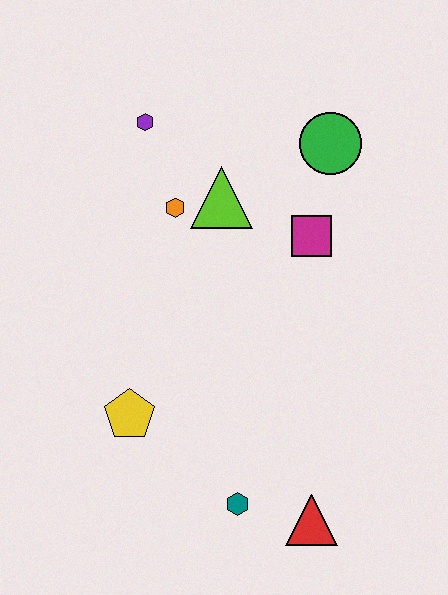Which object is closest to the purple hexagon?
The orange hexagon is closest to the purple hexagon.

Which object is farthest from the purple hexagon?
The red triangle is farthest from the purple hexagon.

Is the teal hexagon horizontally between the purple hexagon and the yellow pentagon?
No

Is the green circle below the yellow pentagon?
No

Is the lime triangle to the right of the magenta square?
No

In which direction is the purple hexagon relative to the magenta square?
The purple hexagon is to the left of the magenta square.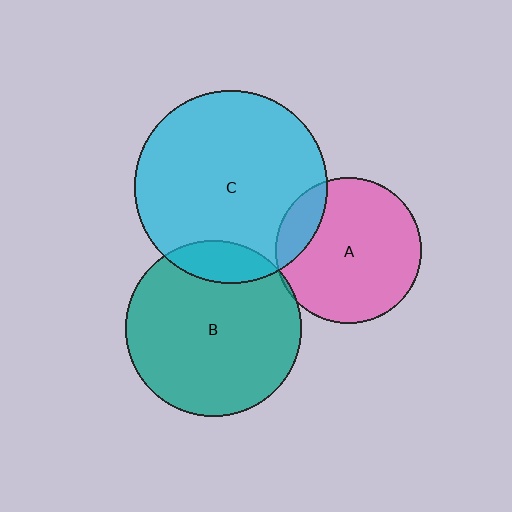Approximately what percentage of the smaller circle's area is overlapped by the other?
Approximately 15%.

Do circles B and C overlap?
Yes.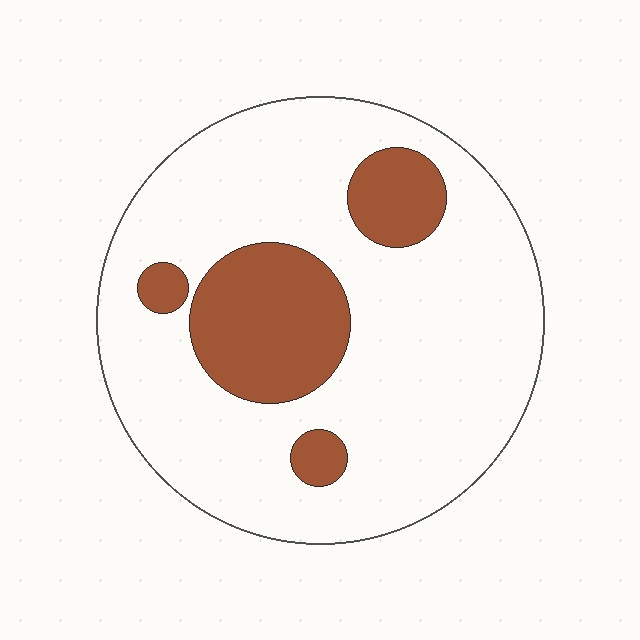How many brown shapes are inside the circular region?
4.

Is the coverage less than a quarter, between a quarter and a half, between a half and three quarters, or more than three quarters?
Less than a quarter.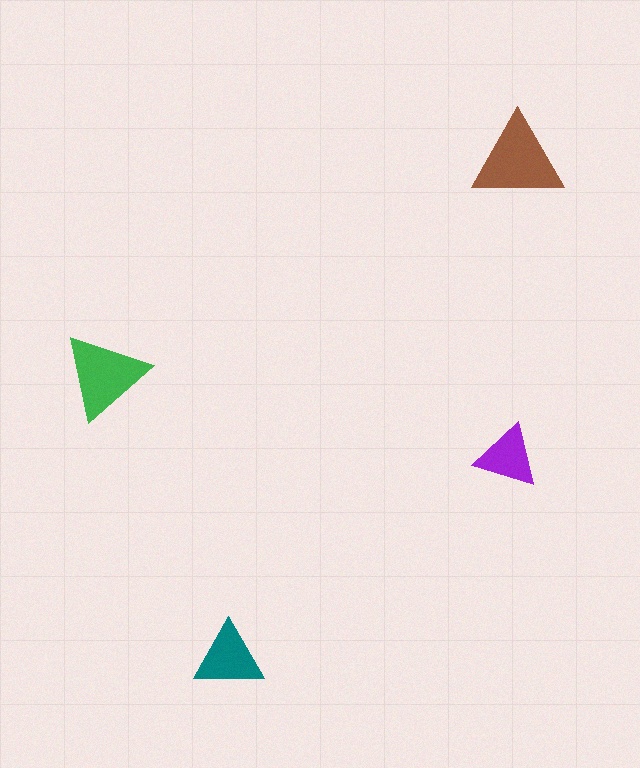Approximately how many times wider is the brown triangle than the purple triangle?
About 1.5 times wider.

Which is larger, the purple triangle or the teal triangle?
The teal one.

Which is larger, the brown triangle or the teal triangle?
The brown one.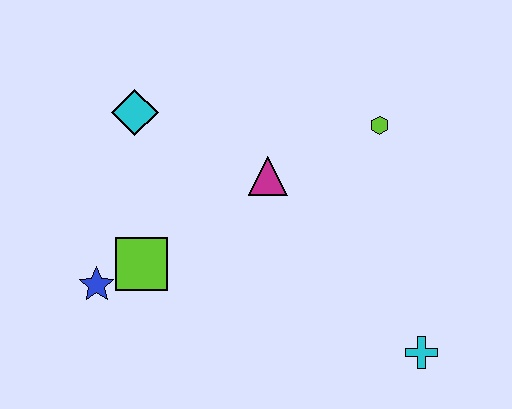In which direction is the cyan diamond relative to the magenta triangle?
The cyan diamond is to the left of the magenta triangle.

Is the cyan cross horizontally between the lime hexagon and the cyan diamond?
No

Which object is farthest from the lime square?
The cyan cross is farthest from the lime square.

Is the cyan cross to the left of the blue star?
No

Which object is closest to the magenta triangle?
The lime hexagon is closest to the magenta triangle.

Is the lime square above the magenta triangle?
No